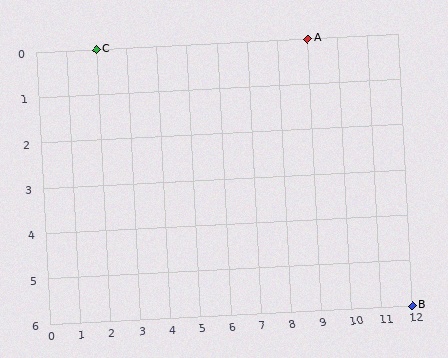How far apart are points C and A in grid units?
Points C and A are 7 columns apart.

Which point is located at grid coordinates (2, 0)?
Point C is at (2, 0).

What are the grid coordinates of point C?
Point C is at grid coordinates (2, 0).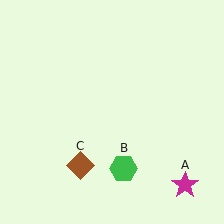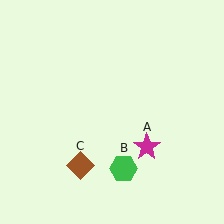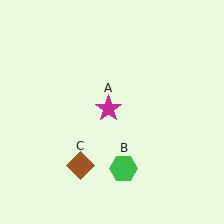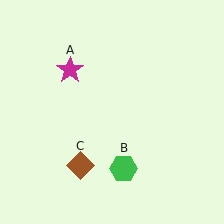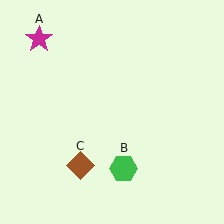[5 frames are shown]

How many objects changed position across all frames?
1 object changed position: magenta star (object A).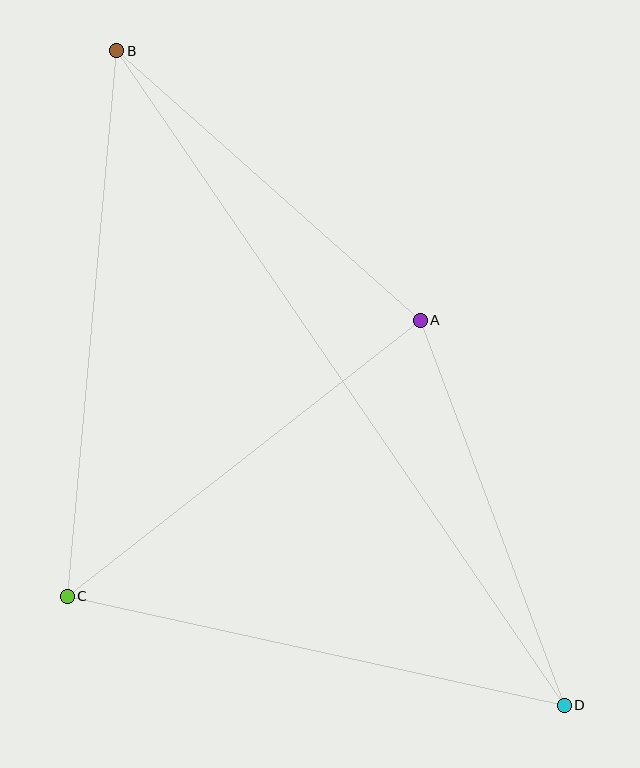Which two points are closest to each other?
Points A and B are closest to each other.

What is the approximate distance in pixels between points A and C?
The distance between A and C is approximately 448 pixels.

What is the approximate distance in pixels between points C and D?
The distance between C and D is approximately 509 pixels.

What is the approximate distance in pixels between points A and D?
The distance between A and D is approximately 411 pixels.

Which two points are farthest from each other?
Points B and D are farthest from each other.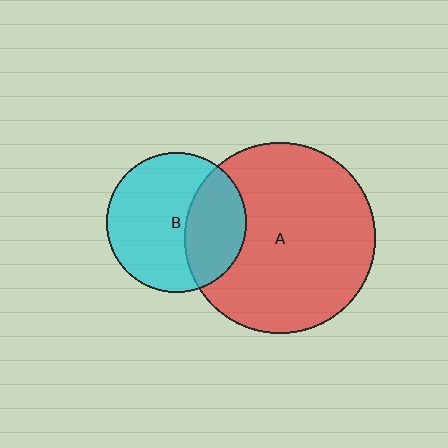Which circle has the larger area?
Circle A (red).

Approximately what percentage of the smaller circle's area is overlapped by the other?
Approximately 35%.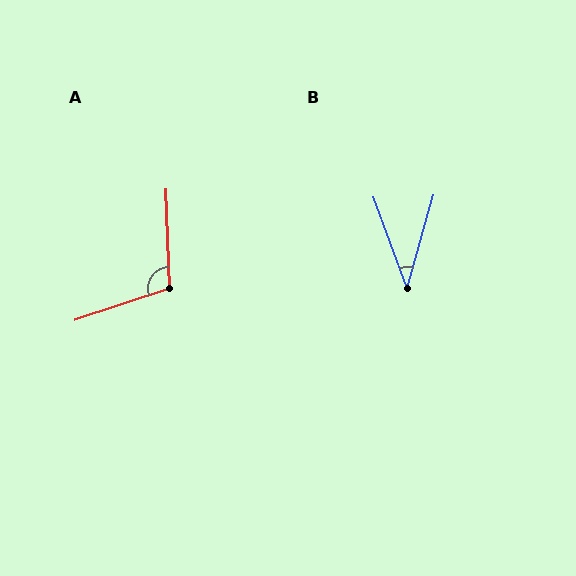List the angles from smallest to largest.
B (36°), A (107°).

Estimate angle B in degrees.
Approximately 36 degrees.